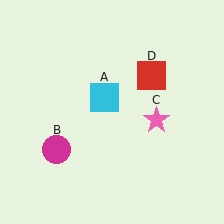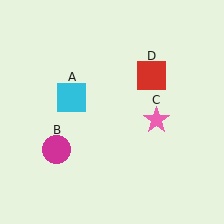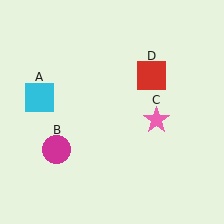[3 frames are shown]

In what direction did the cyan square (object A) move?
The cyan square (object A) moved left.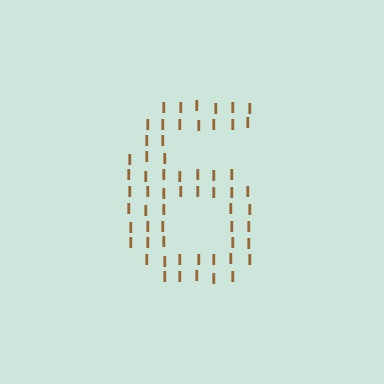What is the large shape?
The large shape is the digit 6.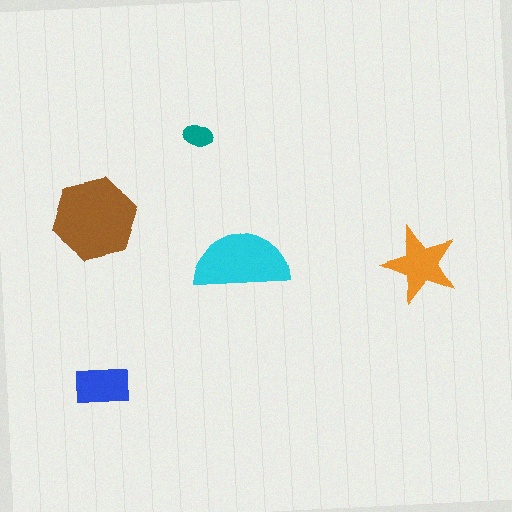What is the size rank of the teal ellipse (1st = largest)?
5th.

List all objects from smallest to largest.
The teal ellipse, the blue rectangle, the orange star, the cyan semicircle, the brown hexagon.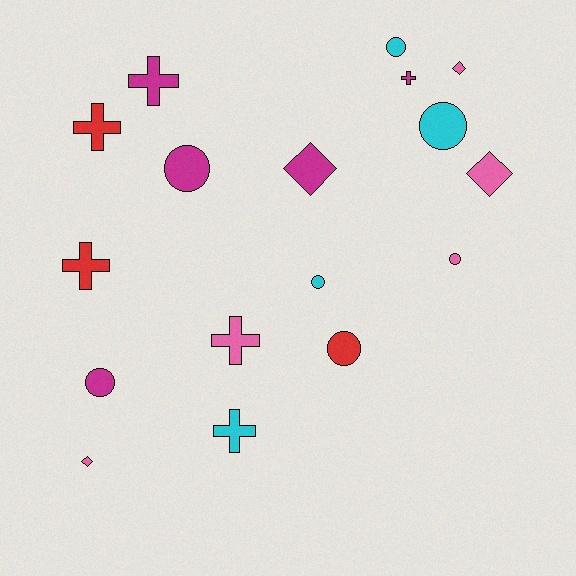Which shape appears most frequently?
Circle, with 7 objects.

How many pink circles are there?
There is 1 pink circle.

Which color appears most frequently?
Pink, with 5 objects.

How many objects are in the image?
There are 17 objects.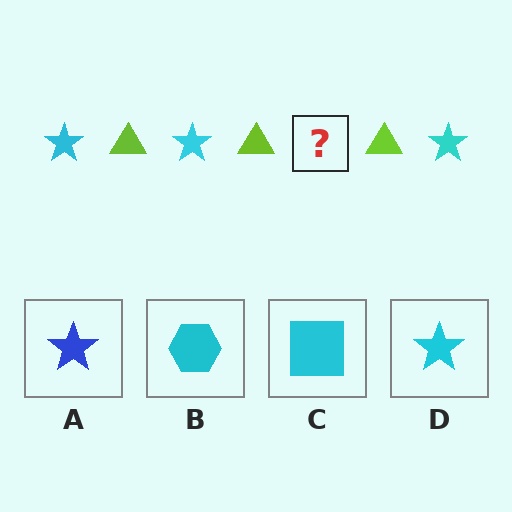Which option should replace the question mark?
Option D.